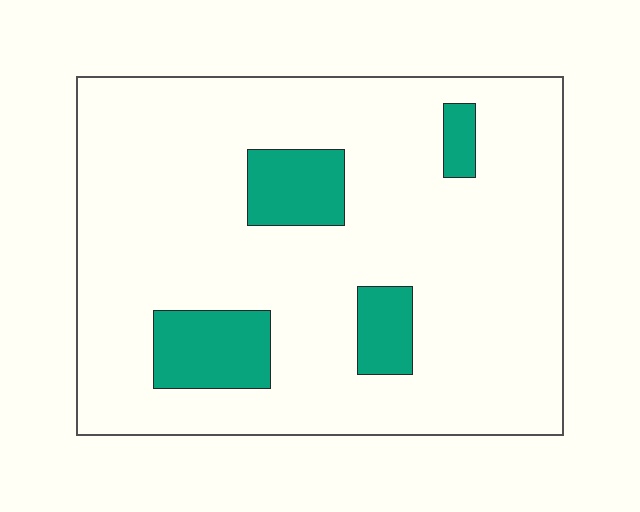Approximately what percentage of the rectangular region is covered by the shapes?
Approximately 15%.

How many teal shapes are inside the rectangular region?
4.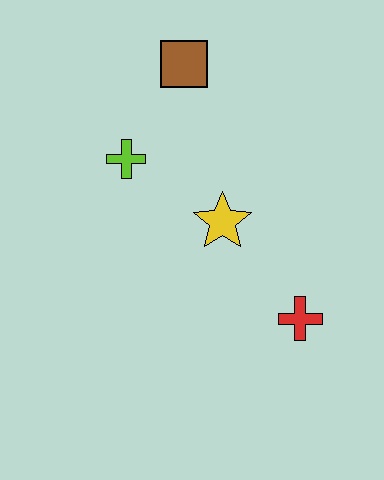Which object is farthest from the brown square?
The red cross is farthest from the brown square.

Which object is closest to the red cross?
The yellow star is closest to the red cross.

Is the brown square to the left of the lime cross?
No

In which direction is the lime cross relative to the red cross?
The lime cross is to the left of the red cross.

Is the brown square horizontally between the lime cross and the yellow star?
Yes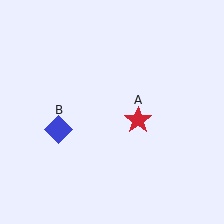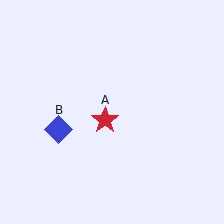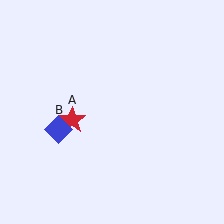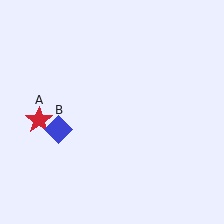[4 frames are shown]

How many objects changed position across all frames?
1 object changed position: red star (object A).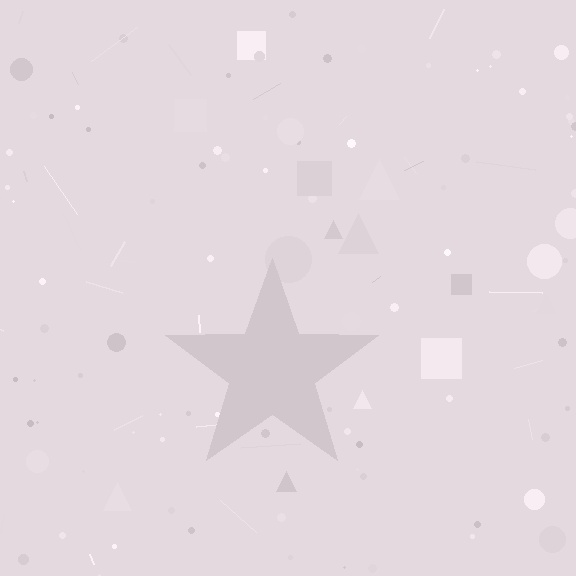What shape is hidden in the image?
A star is hidden in the image.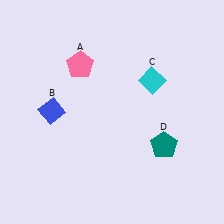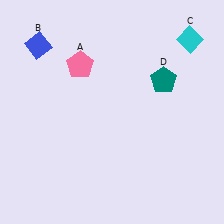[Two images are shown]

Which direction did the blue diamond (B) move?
The blue diamond (B) moved up.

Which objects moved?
The objects that moved are: the blue diamond (B), the cyan diamond (C), the teal pentagon (D).